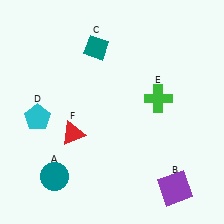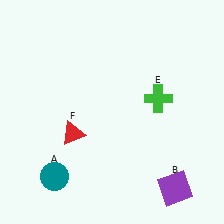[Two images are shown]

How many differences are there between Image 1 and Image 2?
There are 2 differences between the two images.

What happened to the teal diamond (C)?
The teal diamond (C) was removed in Image 2. It was in the top-left area of Image 1.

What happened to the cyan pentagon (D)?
The cyan pentagon (D) was removed in Image 2. It was in the bottom-left area of Image 1.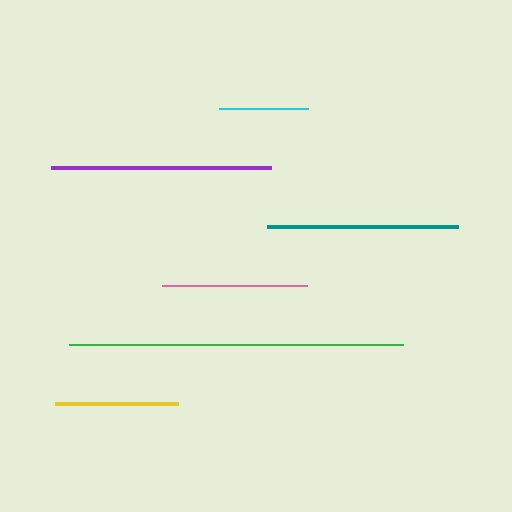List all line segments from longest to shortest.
From longest to shortest: green, purple, teal, pink, yellow, cyan.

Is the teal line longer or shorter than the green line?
The green line is longer than the teal line.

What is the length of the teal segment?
The teal segment is approximately 191 pixels long.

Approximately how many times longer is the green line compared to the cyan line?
The green line is approximately 3.8 times the length of the cyan line.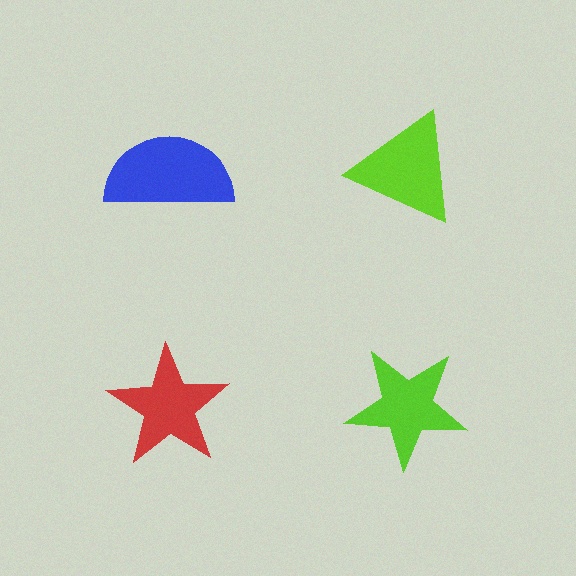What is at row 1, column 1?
A blue semicircle.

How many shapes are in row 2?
2 shapes.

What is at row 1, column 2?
A lime triangle.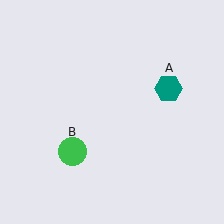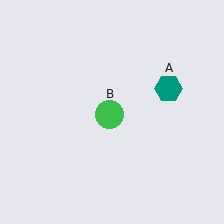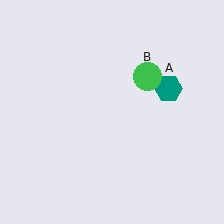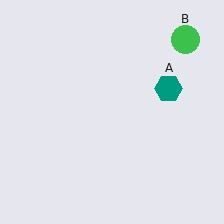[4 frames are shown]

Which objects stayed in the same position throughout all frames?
Teal hexagon (object A) remained stationary.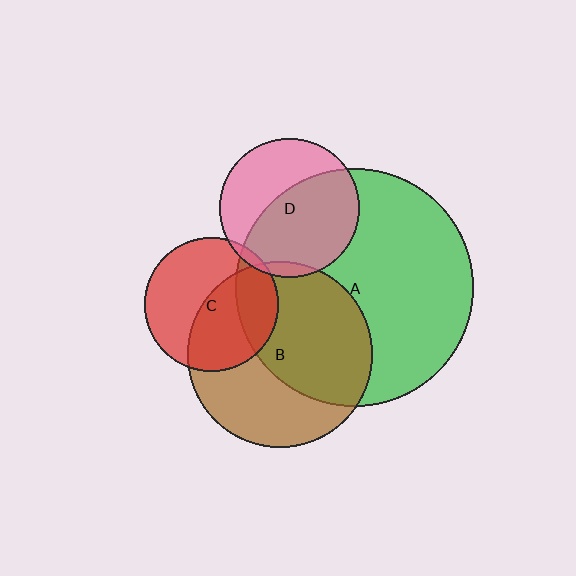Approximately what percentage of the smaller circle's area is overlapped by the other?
Approximately 5%.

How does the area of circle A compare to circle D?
Approximately 2.9 times.